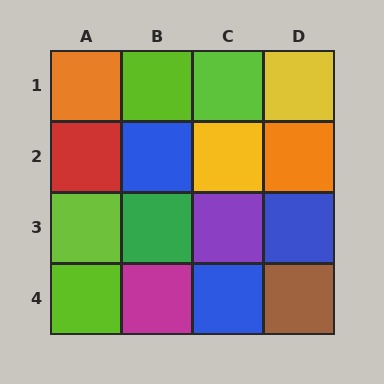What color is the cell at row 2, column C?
Yellow.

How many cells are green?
1 cell is green.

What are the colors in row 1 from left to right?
Orange, lime, lime, yellow.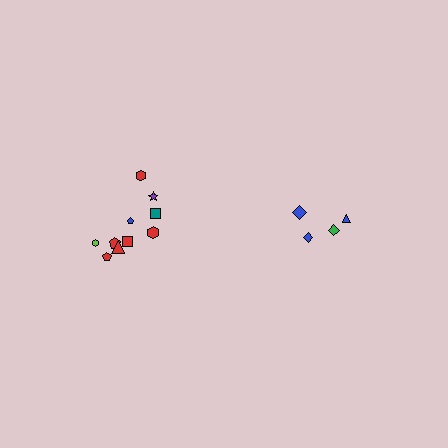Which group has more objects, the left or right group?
The left group.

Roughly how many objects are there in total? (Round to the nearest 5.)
Roughly 15 objects in total.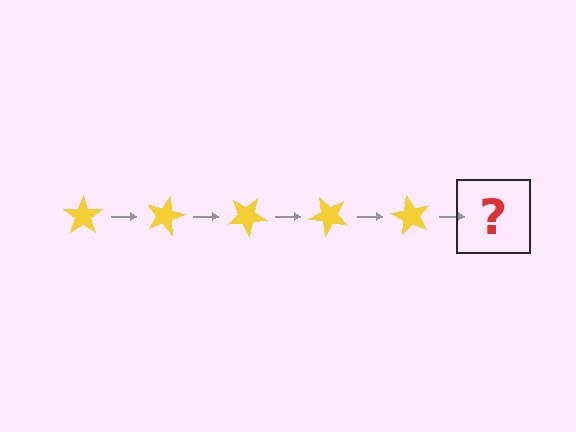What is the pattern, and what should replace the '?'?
The pattern is that the star rotates 15 degrees each step. The '?' should be a yellow star rotated 75 degrees.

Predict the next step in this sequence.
The next step is a yellow star rotated 75 degrees.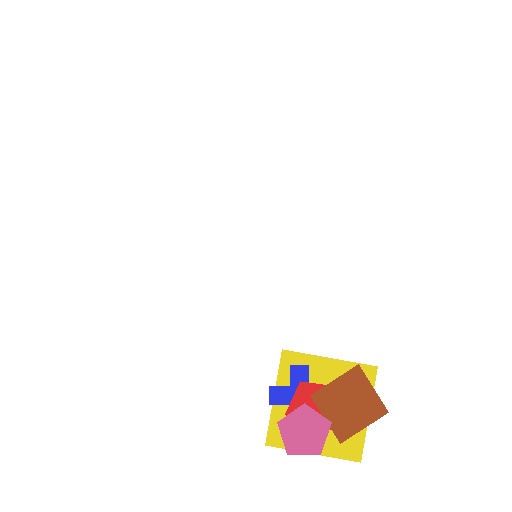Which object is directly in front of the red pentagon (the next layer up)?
The brown diamond is directly in front of the red pentagon.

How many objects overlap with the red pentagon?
4 objects overlap with the red pentagon.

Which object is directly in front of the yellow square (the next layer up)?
The blue cross is directly in front of the yellow square.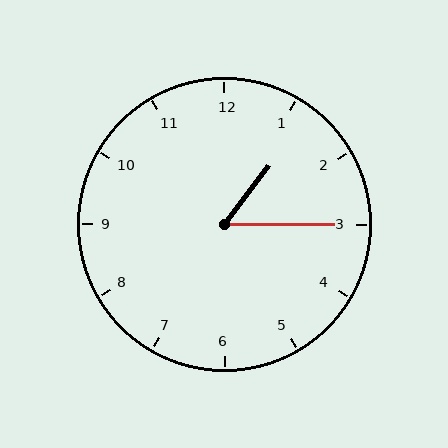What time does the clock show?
1:15.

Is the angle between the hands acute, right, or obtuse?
It is acute.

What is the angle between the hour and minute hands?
Approximately 52 degrees.